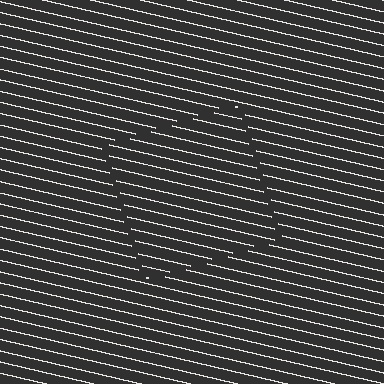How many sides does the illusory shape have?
4 sides — the line-ends trace a square.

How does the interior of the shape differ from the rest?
The interior of the shape contains the same grating, shifted by half a period — the contour is defined by the phase discontinuity where line-ends from the inner and outer gratings abut.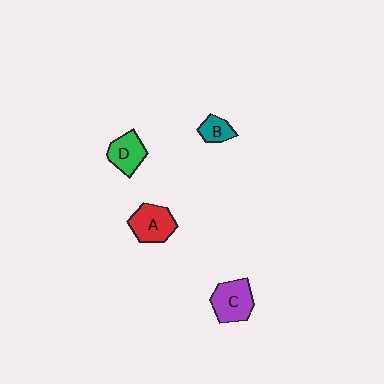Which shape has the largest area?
Shape C (purple).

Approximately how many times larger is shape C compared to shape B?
Approximately 2.0 times.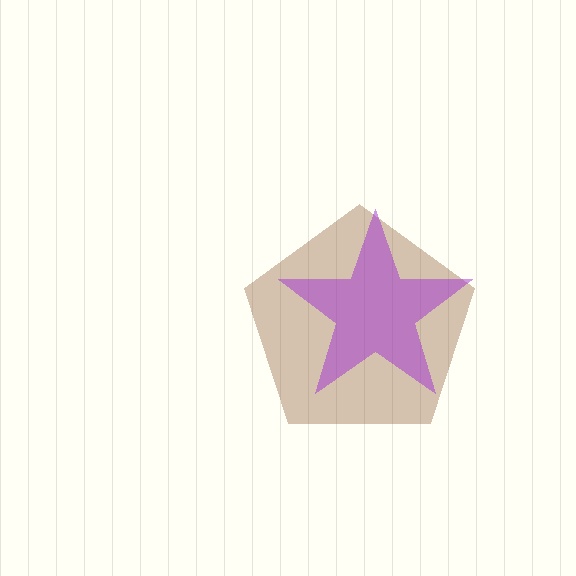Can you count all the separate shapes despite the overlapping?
Yes, there are 2 separate shapes.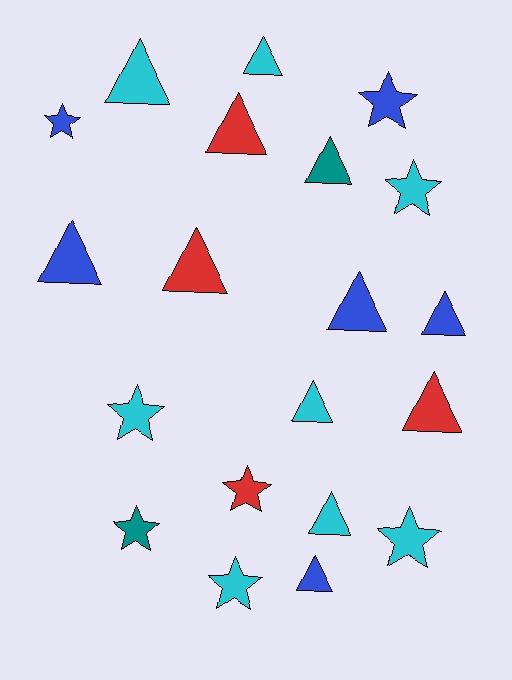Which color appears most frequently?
Cyan, with 8 objects.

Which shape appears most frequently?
Triangle, with 12 objects.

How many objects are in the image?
There are 20 objects.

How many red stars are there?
There is 1 red star.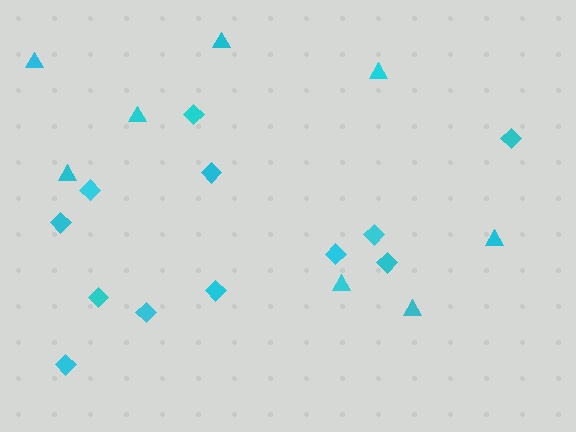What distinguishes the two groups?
There are 2 groups: one group of diamonds (12) and one group of triangles (8).